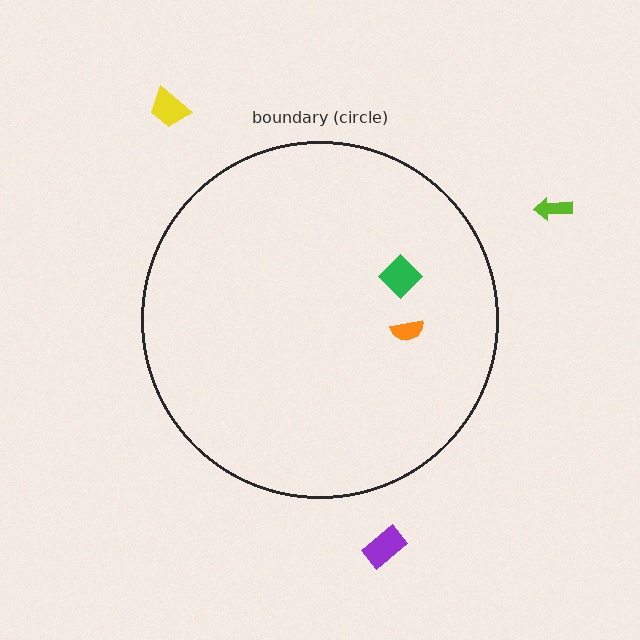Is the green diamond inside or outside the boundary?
Inside.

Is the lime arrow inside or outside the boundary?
Outside.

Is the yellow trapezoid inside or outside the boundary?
Outside.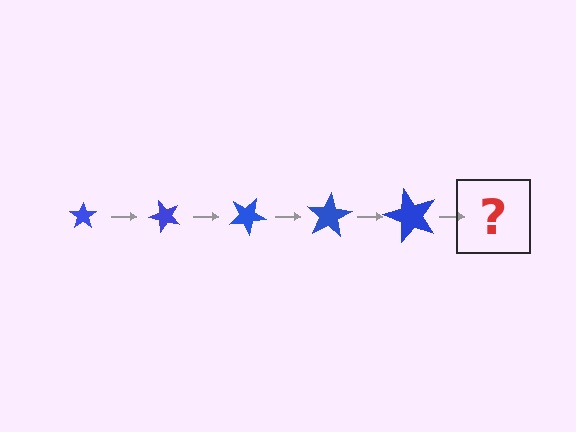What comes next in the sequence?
The next element should be a star, larger than the previous one and rotated 250 degrees from the start.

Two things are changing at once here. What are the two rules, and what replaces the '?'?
The two rules are that the star grows larger each step and it rotates 50 degrees each step. The '?' should be a star, larger than the previous one and rotated 250 degrees from the start.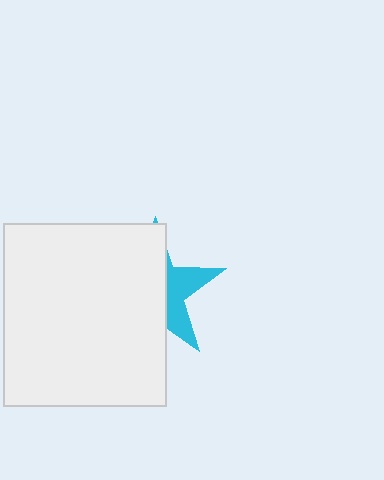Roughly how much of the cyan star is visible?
A small part of it is visible (roughly 34%).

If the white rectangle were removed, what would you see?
You would see the complete cyan star.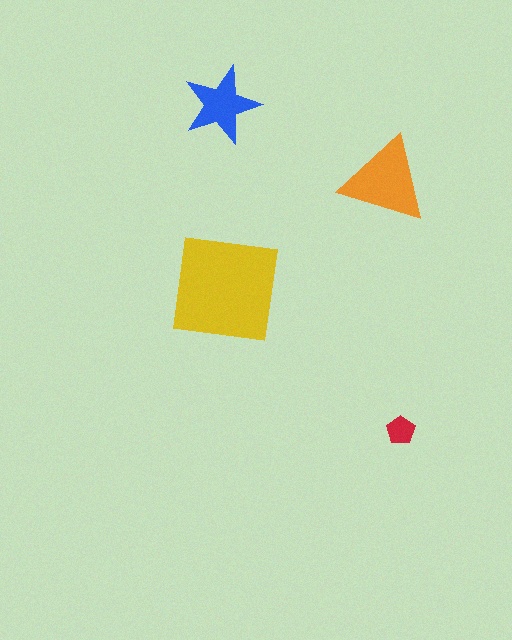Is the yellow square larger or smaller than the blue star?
Larger.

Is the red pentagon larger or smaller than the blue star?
Smaller.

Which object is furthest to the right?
The red pentagon is rightmost.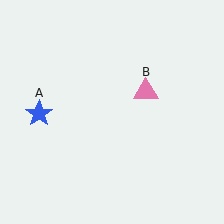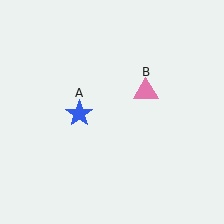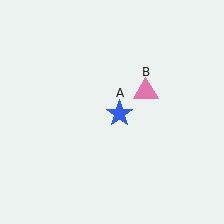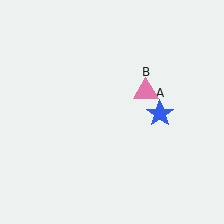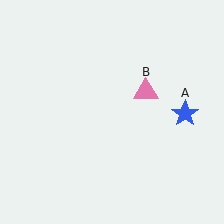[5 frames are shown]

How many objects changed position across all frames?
1 object changed position: blue star (object A).